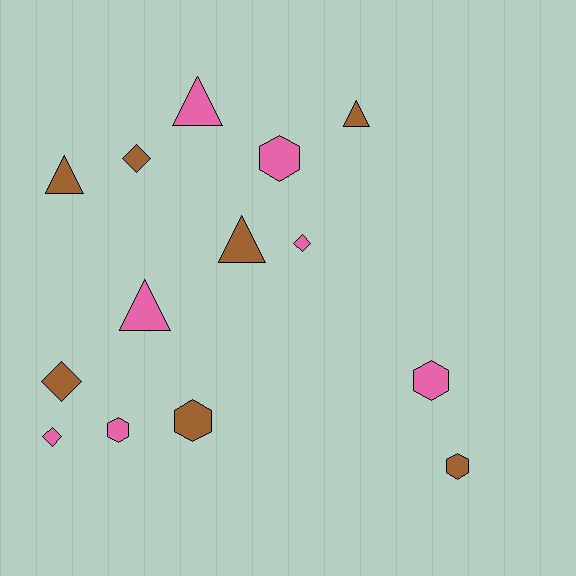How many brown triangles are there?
There are 3 brown triangles.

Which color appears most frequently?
Pink, with 7 objects.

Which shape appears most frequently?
Triangle, with 5 objects.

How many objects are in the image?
There are 14 objects.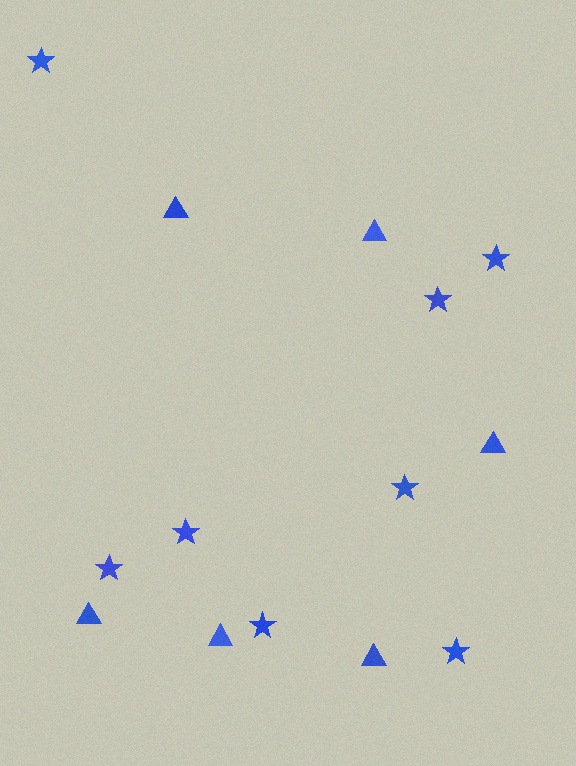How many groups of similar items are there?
There are 2 groups: one group of stars (8) and one group of triangles (6).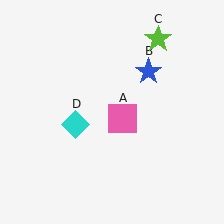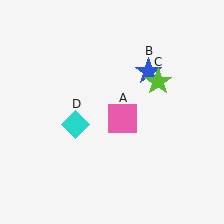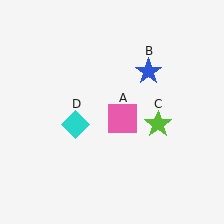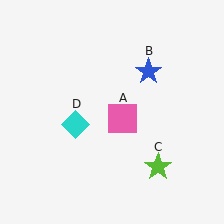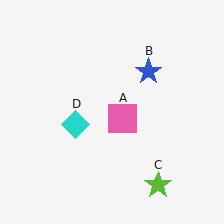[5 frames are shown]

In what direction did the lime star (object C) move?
The lime star (object C) moved down.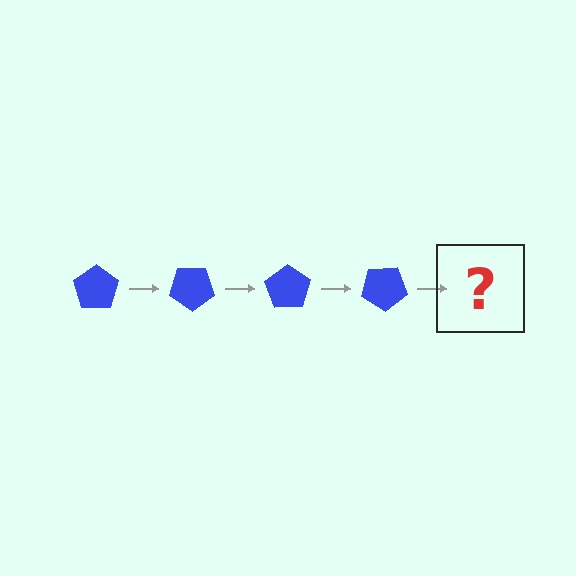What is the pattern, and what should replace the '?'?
The pattern is that the pentagon rotates 35 degrees each step. The '?' should be a blue pentagon rotated 140 degrees.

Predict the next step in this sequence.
The next step is a blue pentagon rotated 140 degrees.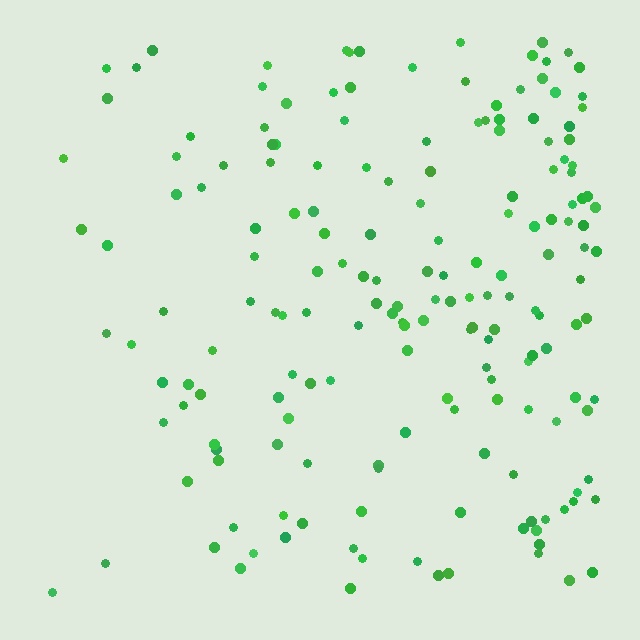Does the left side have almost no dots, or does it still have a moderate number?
Still a moderate number, just noticeably fewer than the right.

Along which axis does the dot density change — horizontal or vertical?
Horizontal.